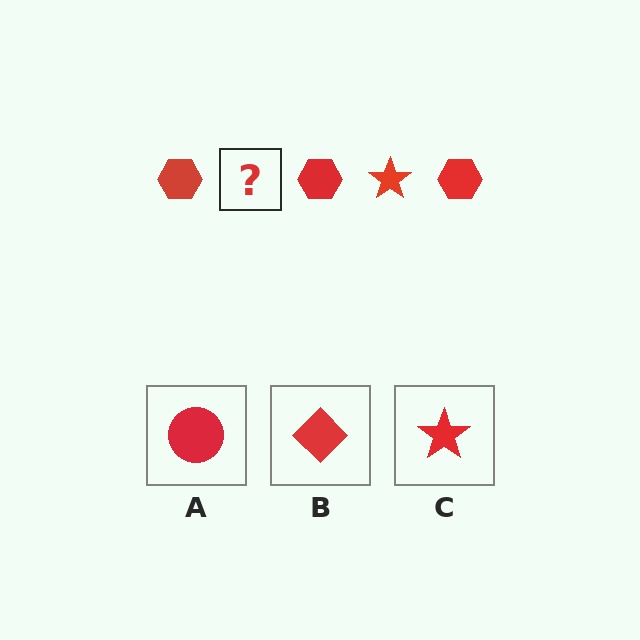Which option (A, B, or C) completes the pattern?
C.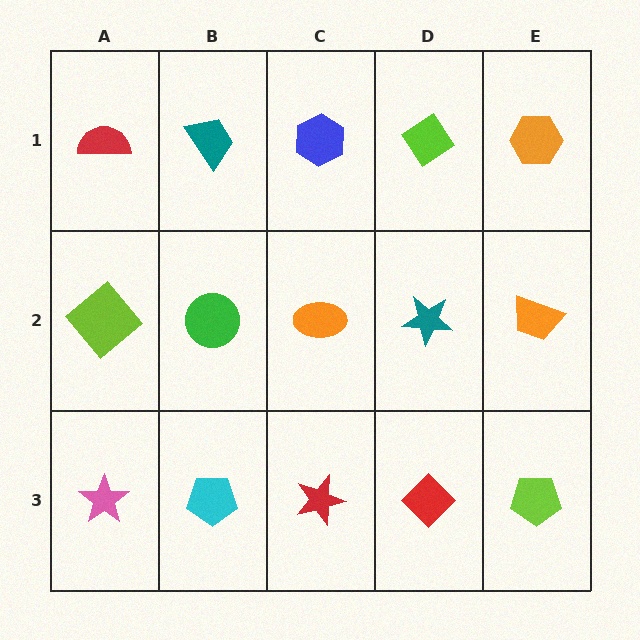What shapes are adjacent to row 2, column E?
An orange hexagon (row 1, column E), a lime pentagon (row 3, column E), a teal star (row 2, column D).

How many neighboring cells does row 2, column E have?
3.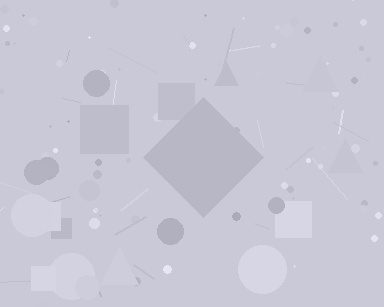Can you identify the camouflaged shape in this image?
The camouflaged shape is a diamond.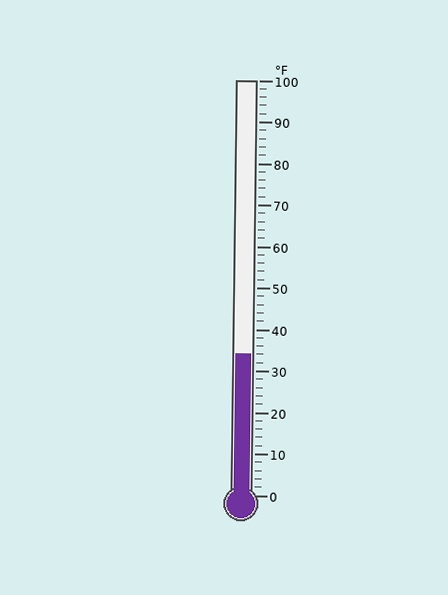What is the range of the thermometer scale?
The thermometer scale ranges from 0°F to 100°F.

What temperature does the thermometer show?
The thermometer shows approximately 34°F.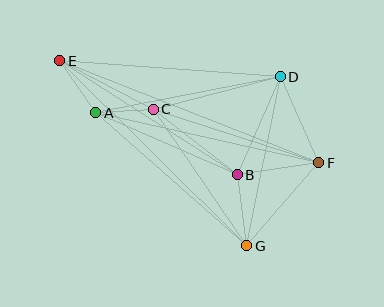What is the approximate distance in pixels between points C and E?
The distance between C and E is approximately 106 pixels.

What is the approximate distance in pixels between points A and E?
The distance between A and E is approximately 63 pixels.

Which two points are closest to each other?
Points A and C are closest to each other.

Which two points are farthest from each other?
Points E and F are farthest from each other.